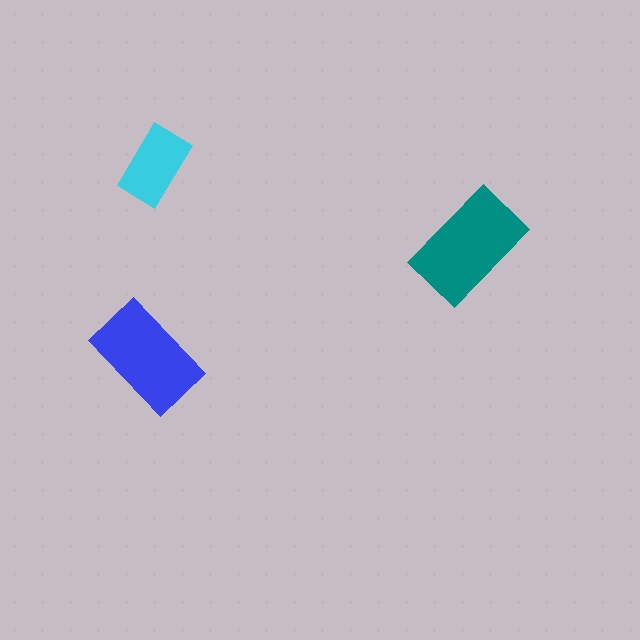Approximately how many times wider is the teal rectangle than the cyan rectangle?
About 1.5 times wider.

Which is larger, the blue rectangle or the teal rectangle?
The teal one.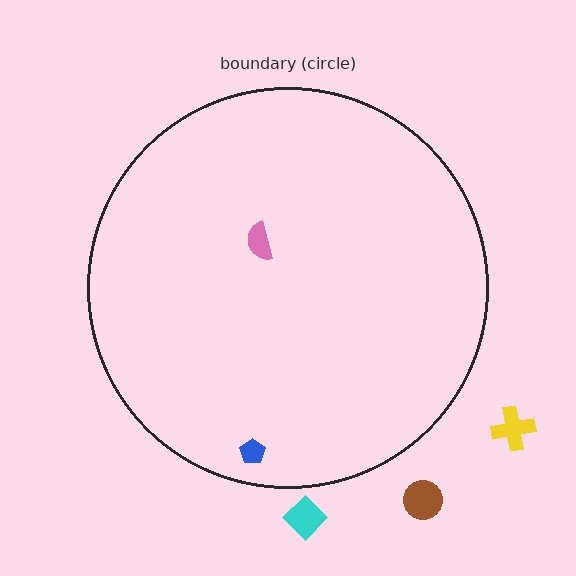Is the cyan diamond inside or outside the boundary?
Outside.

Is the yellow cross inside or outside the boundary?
Outside.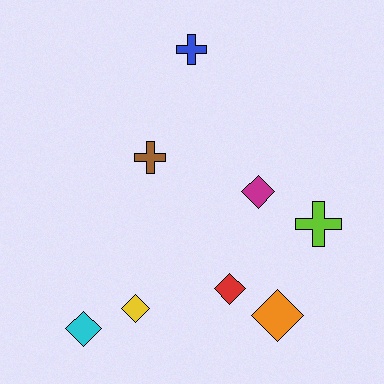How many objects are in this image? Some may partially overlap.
There are 8 objects.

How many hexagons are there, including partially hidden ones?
There are no hexagons.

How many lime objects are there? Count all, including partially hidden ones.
There is 1 lime object.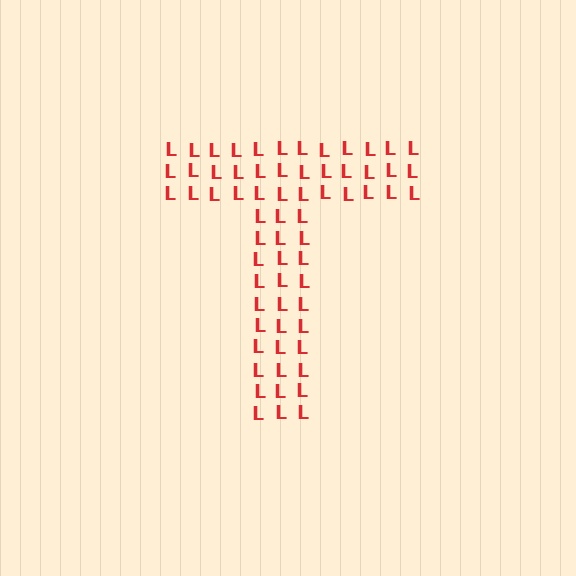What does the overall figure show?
The overall figure shows the letter T.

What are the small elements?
The small elements are letter L's.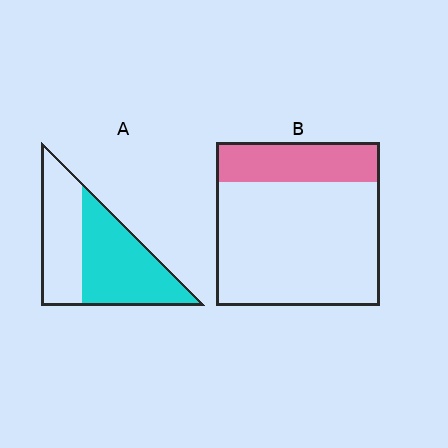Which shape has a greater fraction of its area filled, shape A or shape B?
Shape A.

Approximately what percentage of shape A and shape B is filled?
A is approximately 55% and B is approximately 25%.